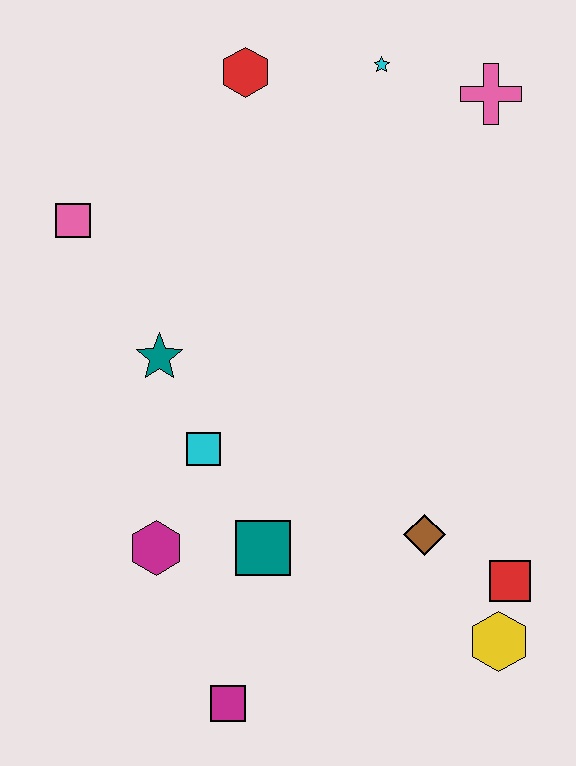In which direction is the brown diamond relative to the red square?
The brown diamond is to the left of the red square.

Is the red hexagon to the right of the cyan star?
No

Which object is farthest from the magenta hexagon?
The pink cross is farthest from the magenta hexagon.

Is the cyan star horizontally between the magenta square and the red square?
Yes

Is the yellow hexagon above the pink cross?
No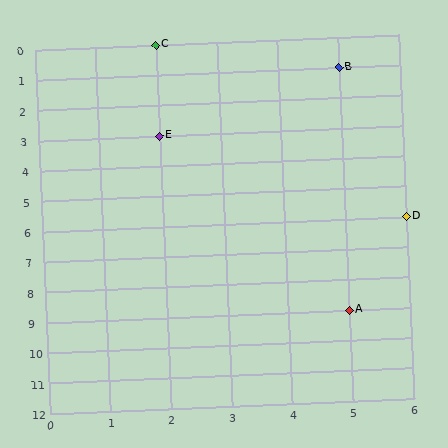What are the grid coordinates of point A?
Point A is at grid coordinates (5, 9).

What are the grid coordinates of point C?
Point C is at grid coordinates (2, 0).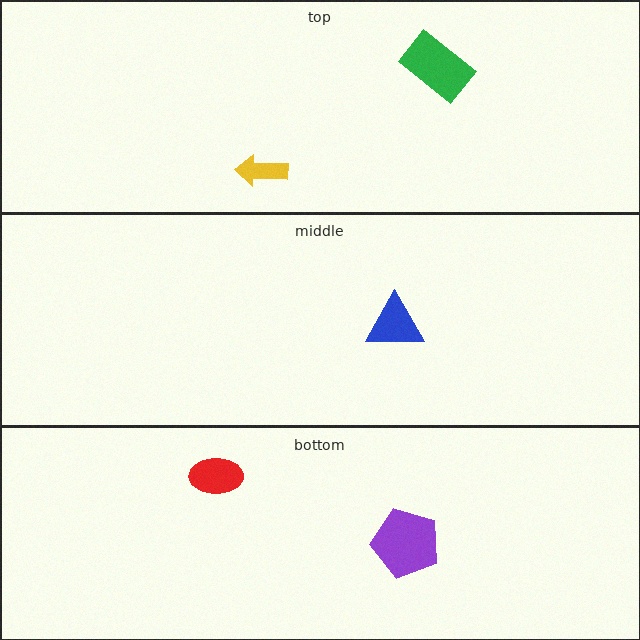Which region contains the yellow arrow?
The top region.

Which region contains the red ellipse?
The bottom region.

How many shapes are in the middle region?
1.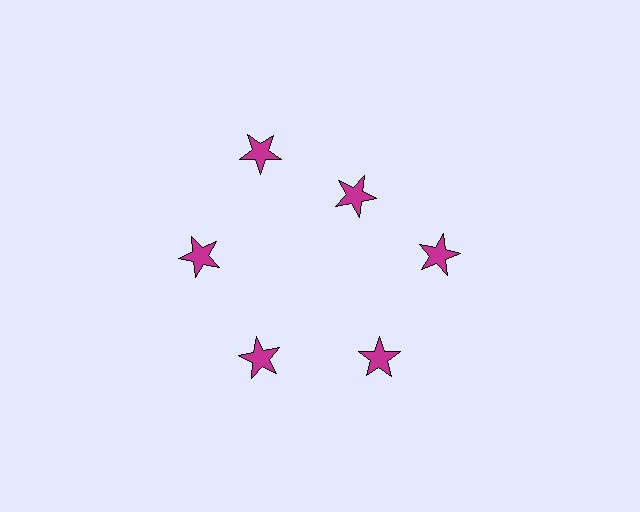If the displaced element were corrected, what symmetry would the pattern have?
It would have 6-fold rotational symmetry — the pattern would map onto itself every 60 degrees.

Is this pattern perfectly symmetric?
No. The 6 magenta stars are arranged in a ring, but one element near the 1 o'clock position is pulled inward toward the center, breaking the 6-fold rotational symmetry.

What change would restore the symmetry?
The symmetry would be restored by moving it outward, back onto the ring so that all 6 stars sit at equal angles and equal distance from the center.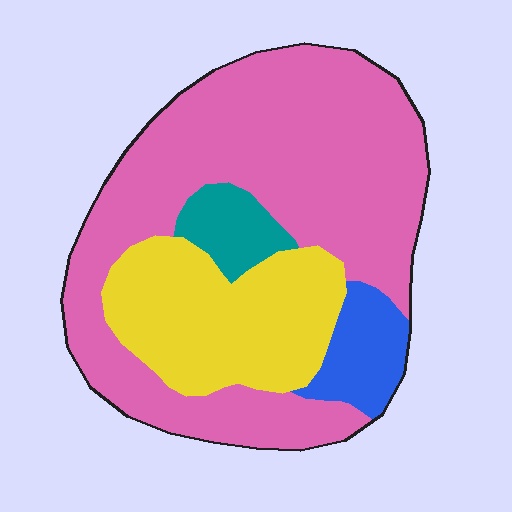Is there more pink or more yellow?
Pink.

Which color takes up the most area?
Pink, at roughly 60%.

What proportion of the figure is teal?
Teal takes up less than a sixth of the figure.